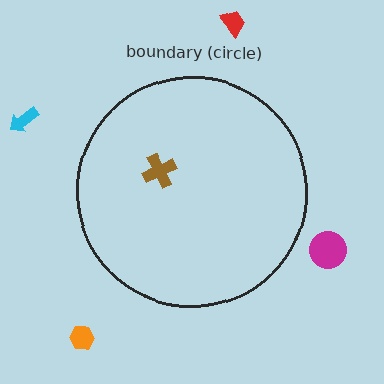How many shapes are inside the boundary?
1 inside, 4 outside.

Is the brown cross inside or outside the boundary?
Inside.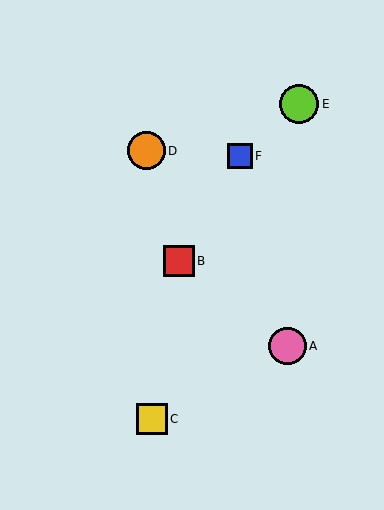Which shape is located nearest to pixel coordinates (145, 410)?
The yellow square (labeled C) at (152, 419) is nearest to that location.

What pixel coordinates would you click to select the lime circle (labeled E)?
Click at (299, 104) to select the lime circle E.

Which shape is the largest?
The lime circle (labeled E) is the largest.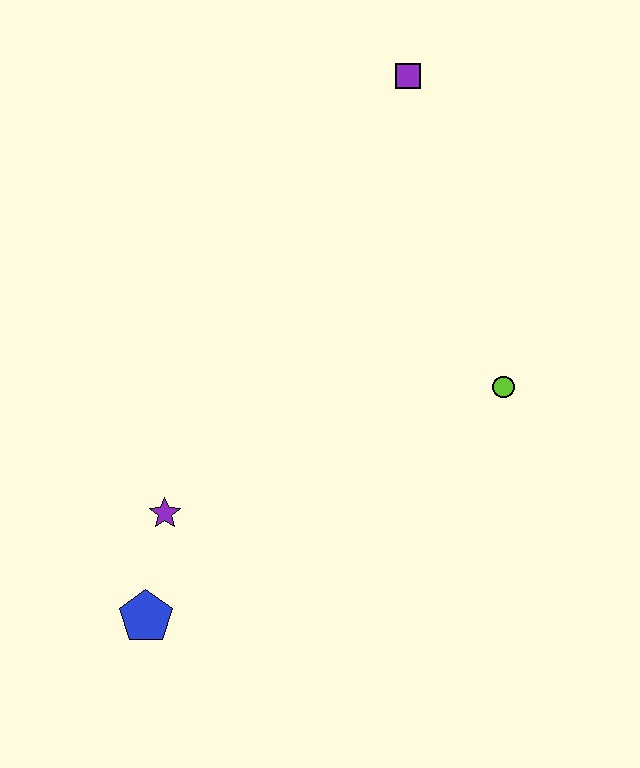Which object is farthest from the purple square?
The blue pentagon is farthest from the purple square.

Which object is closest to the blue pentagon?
The purple star is closest to the blue pentagon.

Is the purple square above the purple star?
Yes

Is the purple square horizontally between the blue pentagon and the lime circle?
Yes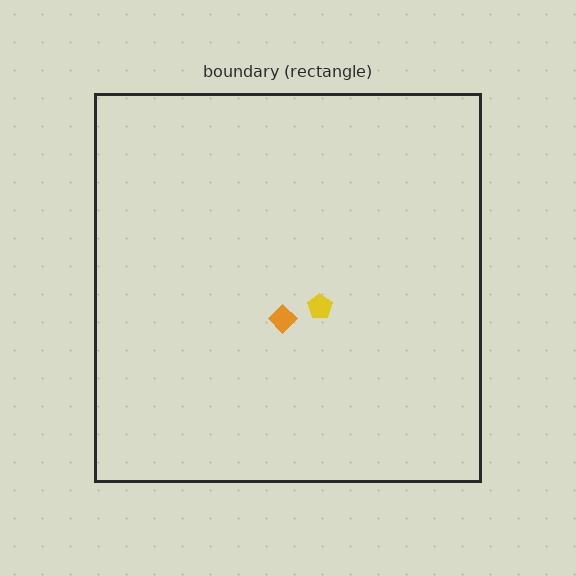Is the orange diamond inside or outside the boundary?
Inside.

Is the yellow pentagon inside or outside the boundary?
Inside.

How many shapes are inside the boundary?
2 inside, 0 outside.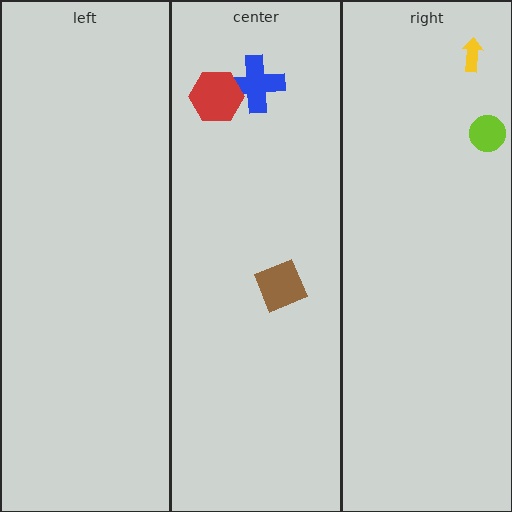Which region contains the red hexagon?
The center region.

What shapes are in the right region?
The yellow arrow, the lime circle.